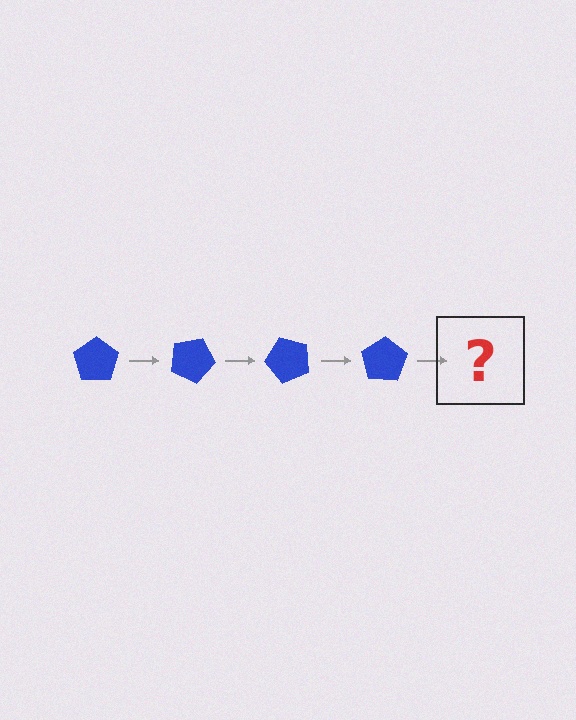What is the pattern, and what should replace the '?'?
The pattern is that the pentagon rotates 25 degrees each step. The '?' should be a blue pentagon rotated 100 degrees.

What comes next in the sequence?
The next element should be a blue pentagon rotated 100 degrees.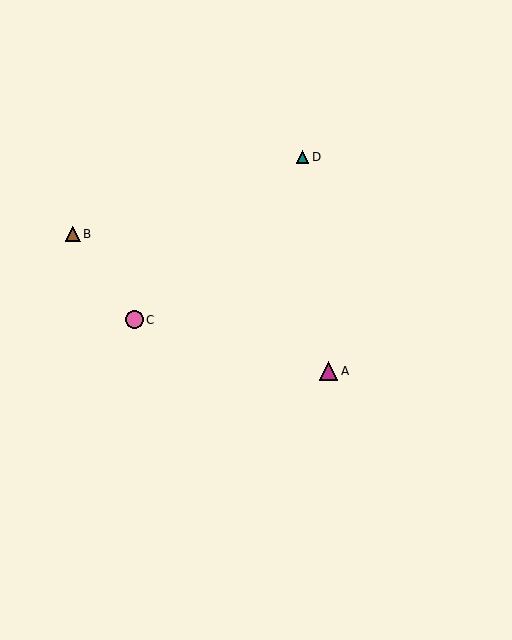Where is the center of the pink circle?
The center of the pink circle is at (134, 320).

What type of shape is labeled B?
Shape B is a brown triangle.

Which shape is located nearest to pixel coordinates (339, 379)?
The magenta triangle (labeled A) at (328, 371) is nearest to that location.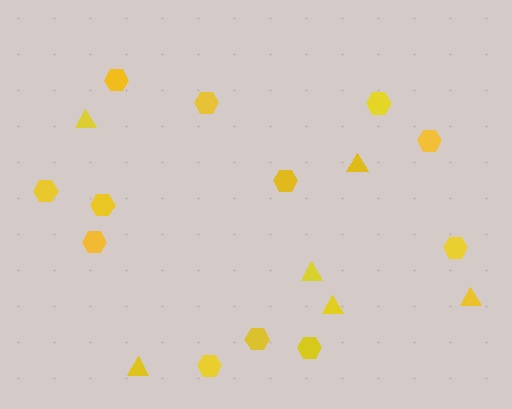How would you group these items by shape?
There are 2 groups: one group of hexagons (12) and one group of triangles (6).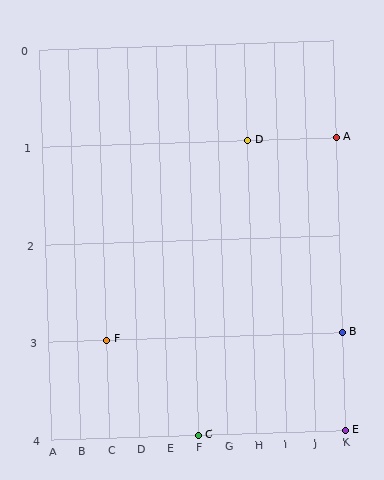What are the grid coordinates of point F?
Point F is at grid coordinates (C, 3).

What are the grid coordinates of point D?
Point D is at grid coordinates (H, 1).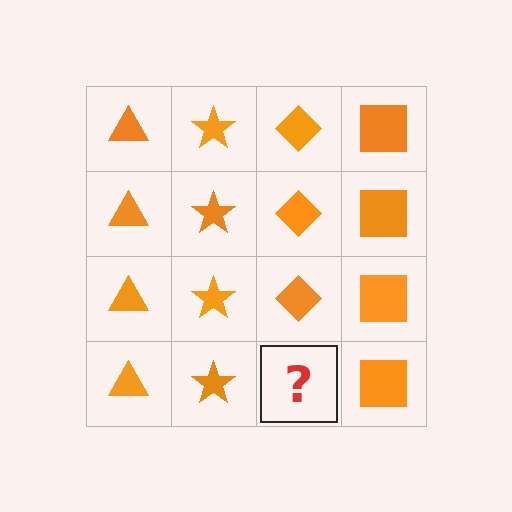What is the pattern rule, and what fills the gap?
The rule is that each column has a consistent shape. The gap should be filled with an orange diamond.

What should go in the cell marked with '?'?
The missing cell should contain an orange diamond.